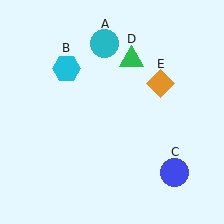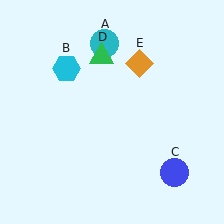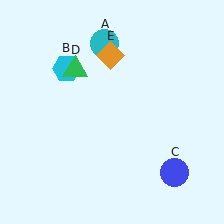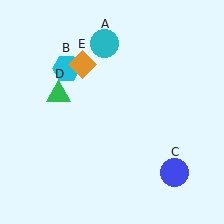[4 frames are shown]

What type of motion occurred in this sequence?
The green triangle (object D), orange diamond (object E) rotated counterclockwise around the center of the scene.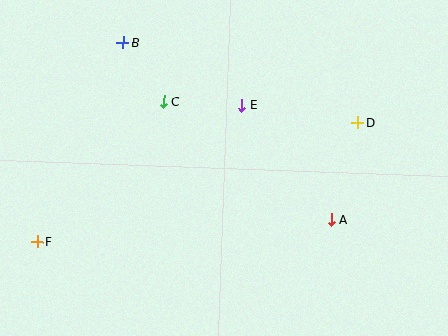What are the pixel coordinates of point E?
Point E is at (242, 105).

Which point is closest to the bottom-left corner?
Point F is closest to the bottom-left corner.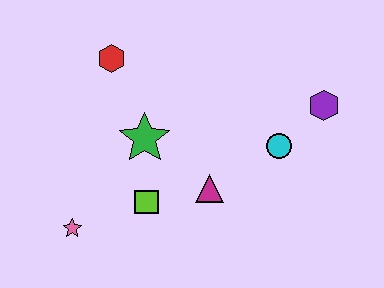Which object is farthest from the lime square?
The purple hexagon is farthest from the lime square.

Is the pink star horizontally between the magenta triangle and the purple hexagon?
No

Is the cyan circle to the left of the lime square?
No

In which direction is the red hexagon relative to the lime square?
The red hexagon is above the lime square.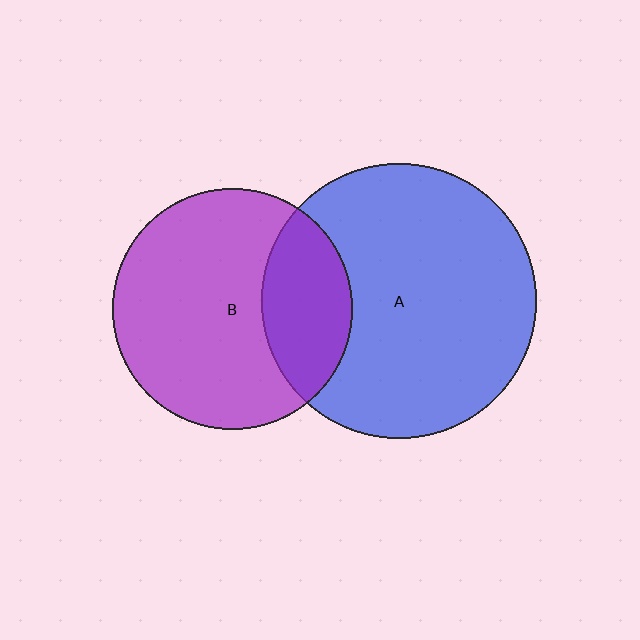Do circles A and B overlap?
Yes.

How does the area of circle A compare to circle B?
Approximately 1.3 times.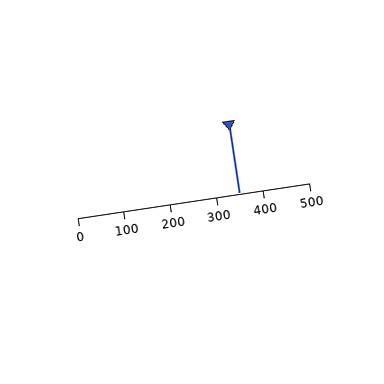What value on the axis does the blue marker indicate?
The marker indicates approximately 350.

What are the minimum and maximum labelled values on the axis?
The axis runs from 0 to 500.